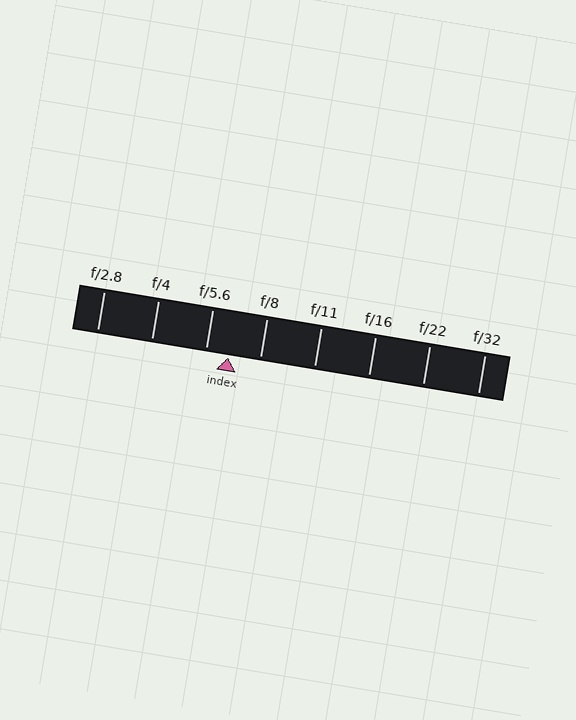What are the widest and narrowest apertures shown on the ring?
The widest aperture shown is f/2.8 and the narrowest is f/32.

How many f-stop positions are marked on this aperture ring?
There are 8 f-stop positions marked.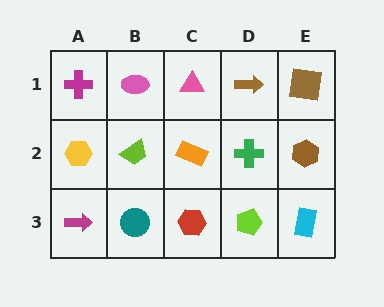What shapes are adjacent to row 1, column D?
A green cross (row 2, column D), a pink triangle (row 1, column C), a brown square (row 1, column E).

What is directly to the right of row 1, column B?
A pink triangle.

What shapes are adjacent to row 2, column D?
A brown arrow (row 1, column D), a lime pentagon (row 3, column D), an orange rectangle (row 2, column C), a brown hexagon (row 2, column E).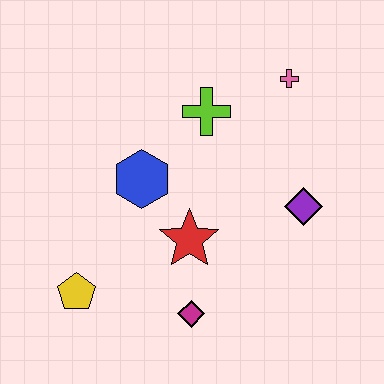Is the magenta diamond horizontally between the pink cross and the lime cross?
No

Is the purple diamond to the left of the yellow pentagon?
No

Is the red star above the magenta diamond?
Yes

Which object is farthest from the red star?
The pink cross is farthest from the red star.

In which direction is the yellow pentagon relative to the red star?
The yellow pentagon is to the left of the red star.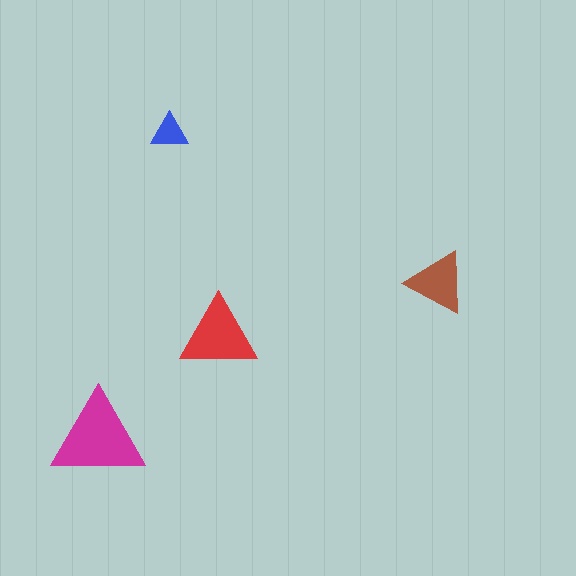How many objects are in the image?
There are 4 objects in the image.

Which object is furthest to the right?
The brown triangle is rightmost.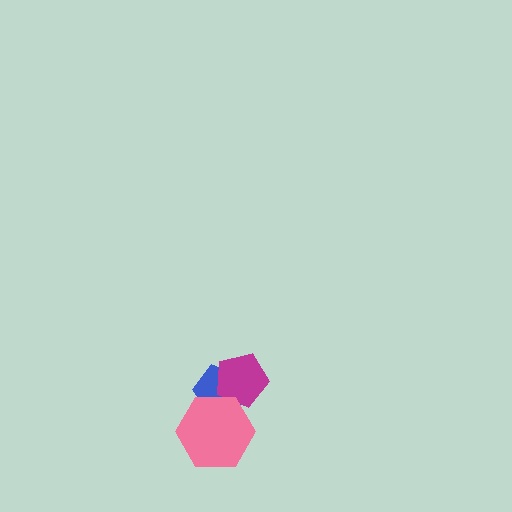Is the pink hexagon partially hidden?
No, no other shape covers it.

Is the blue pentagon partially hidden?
Yes, it is partially covered by another shape.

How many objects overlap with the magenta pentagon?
2 objects overlap with the magenta pentagon.